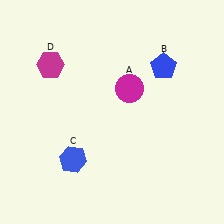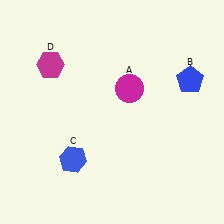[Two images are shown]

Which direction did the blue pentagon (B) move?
The blue pentagon (B) moved right.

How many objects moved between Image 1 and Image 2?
1 object moved between the two images.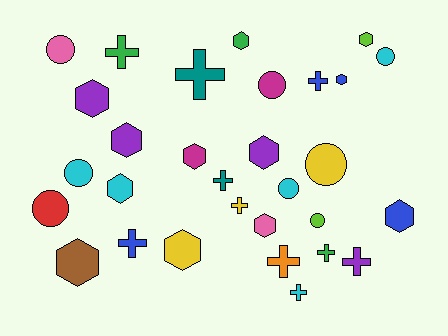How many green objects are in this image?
There are 3 green objects.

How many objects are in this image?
There are 30 objects.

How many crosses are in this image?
There are 10 crosses.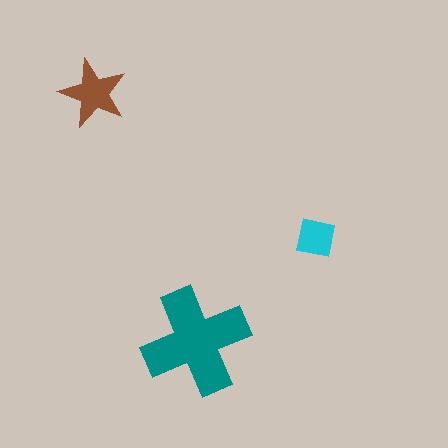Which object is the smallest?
The cyan square.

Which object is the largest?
The teal cross.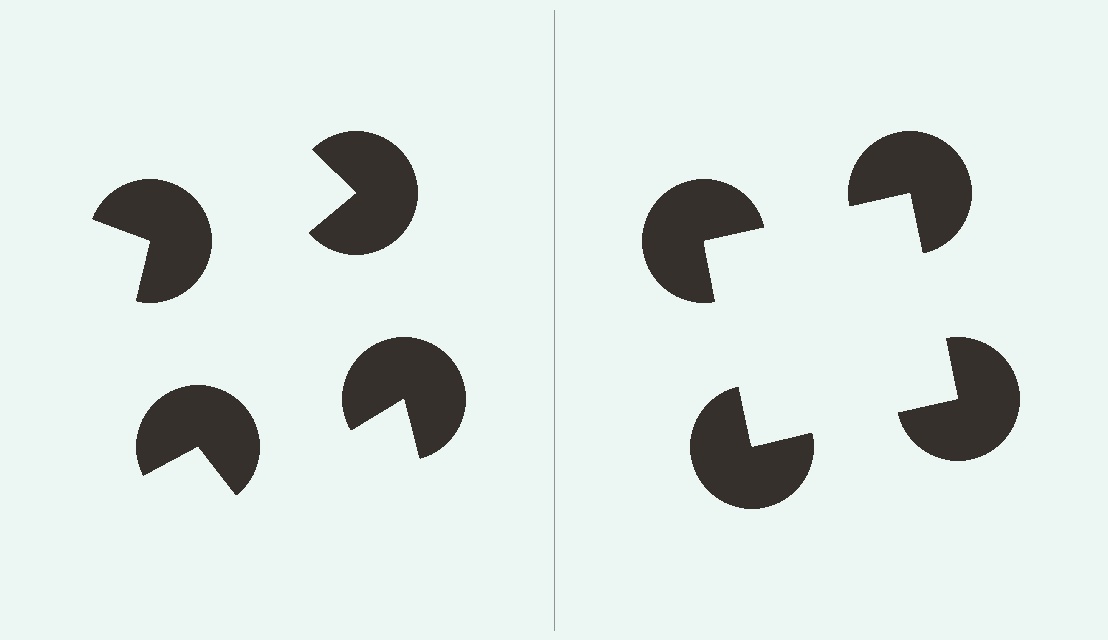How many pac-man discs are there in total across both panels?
8 — 4 on each side.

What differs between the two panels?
The pac-man discs are positioned identically on both sides; only the wedge orientations differ. On the right they align to a square; on the left they are misaligned.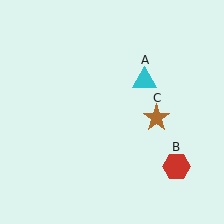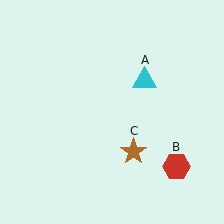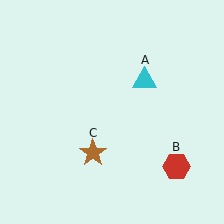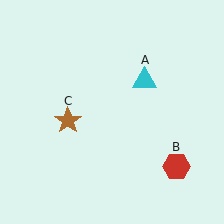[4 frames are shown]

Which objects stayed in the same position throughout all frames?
Cyan triangle (object A) and red hexagon (object B) remained stationary.